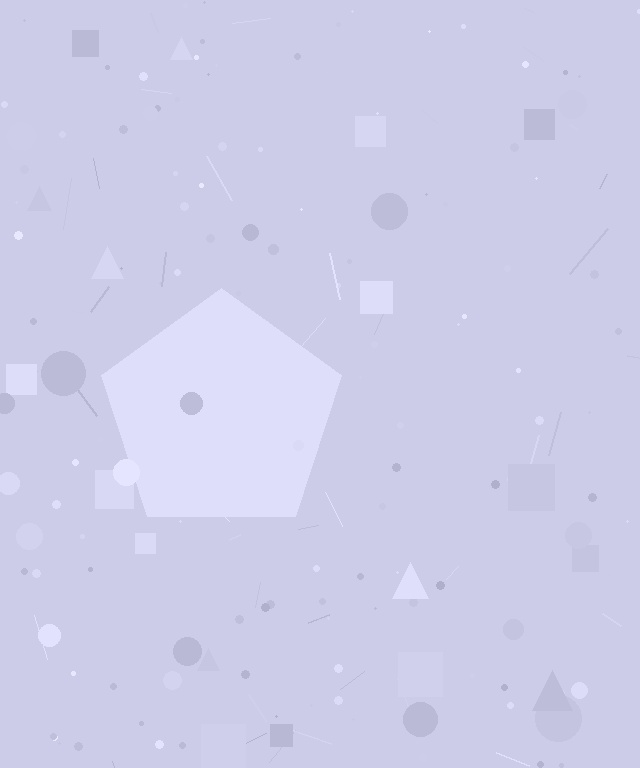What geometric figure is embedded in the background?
A pentagon is embedded in the background.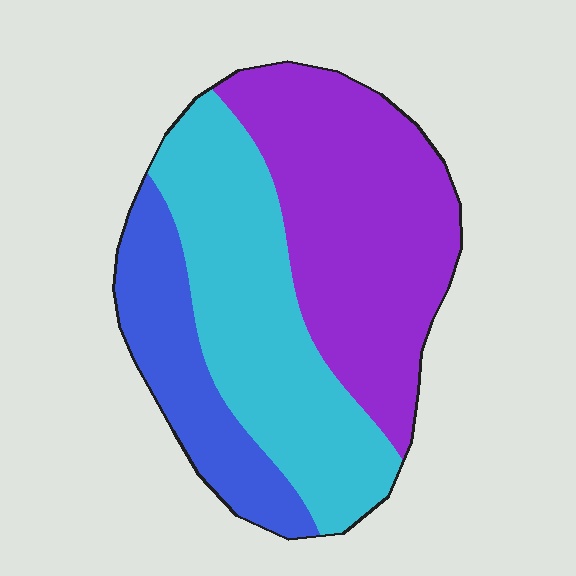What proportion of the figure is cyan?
Cyan covers 38% of the figure.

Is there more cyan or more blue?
Cyan.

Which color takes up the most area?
Purple, at roughly 40%.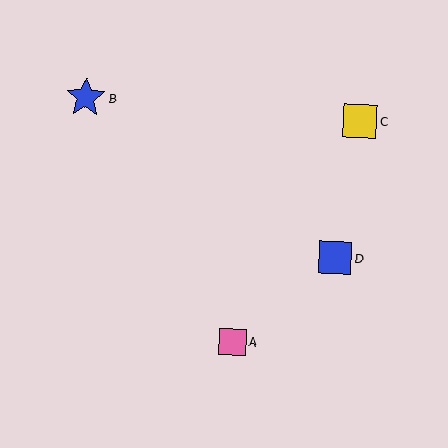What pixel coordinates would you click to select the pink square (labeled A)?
Click at (233, 342) to select the pink square A.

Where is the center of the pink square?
The center of the pink square is at (233, 342).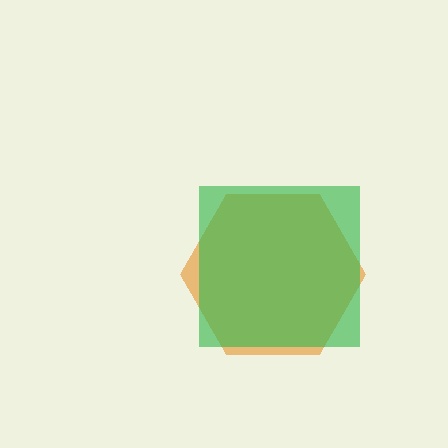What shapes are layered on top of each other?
The layered shapes are: an orange hexagon, a green square.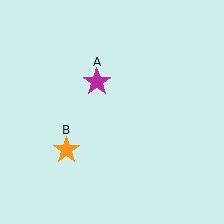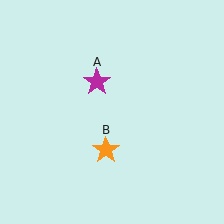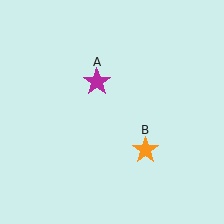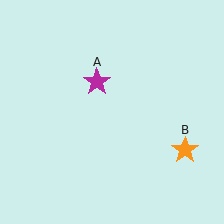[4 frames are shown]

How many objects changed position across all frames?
1 object changed position: orange star (object B).